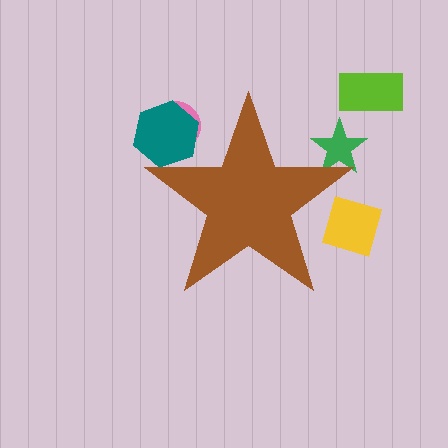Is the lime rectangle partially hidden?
No, the lime rectangle is fully visible.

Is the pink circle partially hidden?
Yes, the pink circle is partially hidden behind the brown star.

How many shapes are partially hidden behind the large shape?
4 shapes are partially hidden.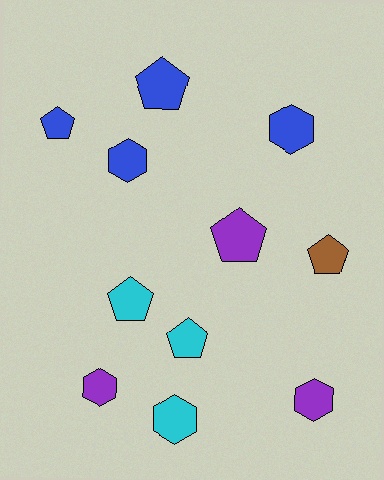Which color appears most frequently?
Blue, with 4 objects.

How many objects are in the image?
There are 11 objects.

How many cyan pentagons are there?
There are 2 cyan pentagons.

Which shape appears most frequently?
Pentagon, with 6 objects.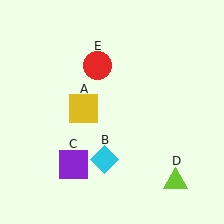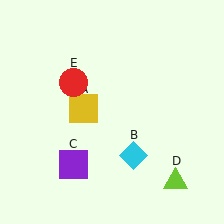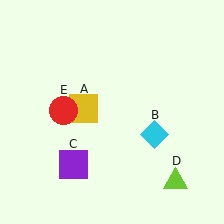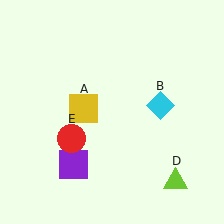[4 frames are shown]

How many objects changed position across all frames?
2 objects changed position: cyan diamond (object B), red circle (object E).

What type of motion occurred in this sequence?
The cyan diamond (object B), red circle (object E) rotated counterclockwise around the center of the scene.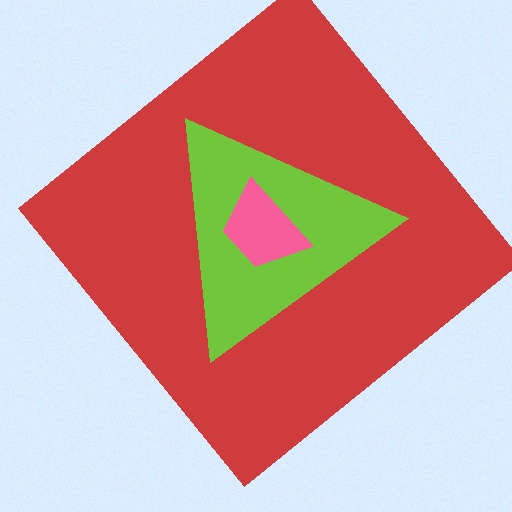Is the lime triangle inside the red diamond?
Yes.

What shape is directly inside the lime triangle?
The pink trapezoid.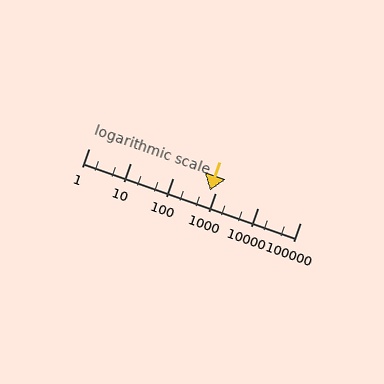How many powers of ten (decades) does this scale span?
The scale spans 5 decades, from 1 to 100000.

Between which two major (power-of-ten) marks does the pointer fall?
The pointer is between 100 and 1000.